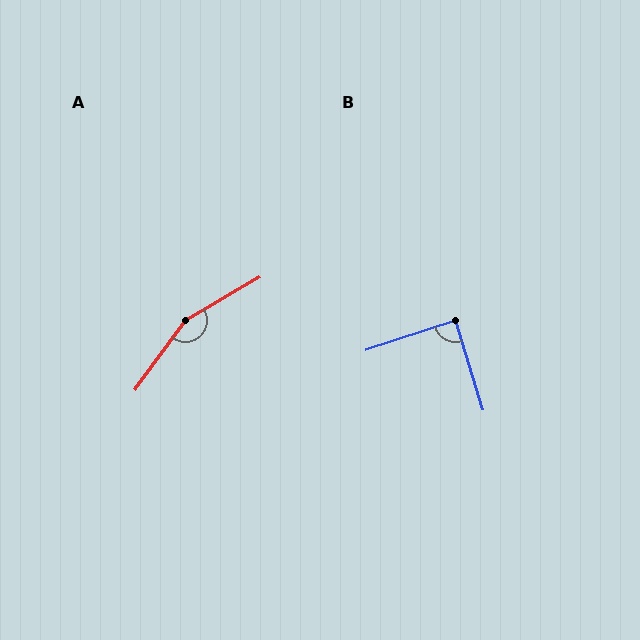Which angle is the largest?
A, at approximately 156 degrees.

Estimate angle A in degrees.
Approximately 156 degrees.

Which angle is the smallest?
B, at approximately 88 degrees.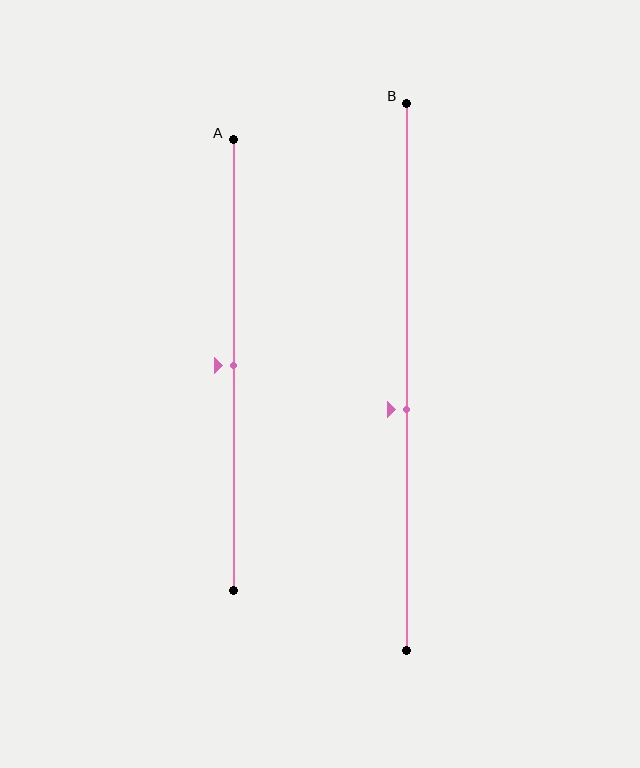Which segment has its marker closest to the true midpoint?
Segment A has its marker closest to the true midpoint.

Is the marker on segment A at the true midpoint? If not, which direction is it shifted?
Yes, the marker on segment A is at the true midpoint.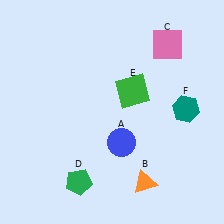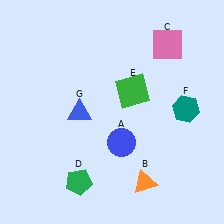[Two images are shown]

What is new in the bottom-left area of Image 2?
A blue triangle (G) was added in the bottom-left area of Image 2.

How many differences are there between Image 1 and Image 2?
There is 1 difference between the two images.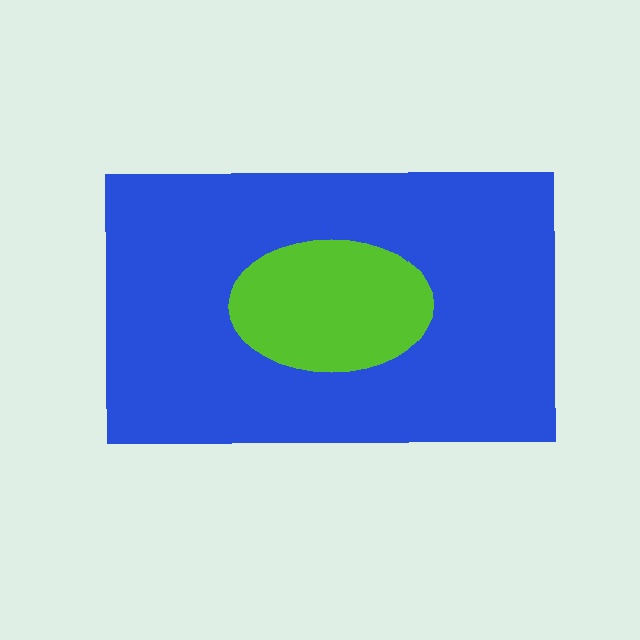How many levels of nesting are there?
2.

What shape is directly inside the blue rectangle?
The lime ellipse.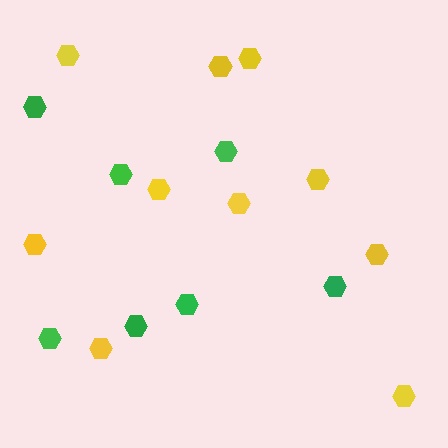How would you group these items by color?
There are 2 groups: one group of green hexagons (7) and one group of yellow hexagons (10).